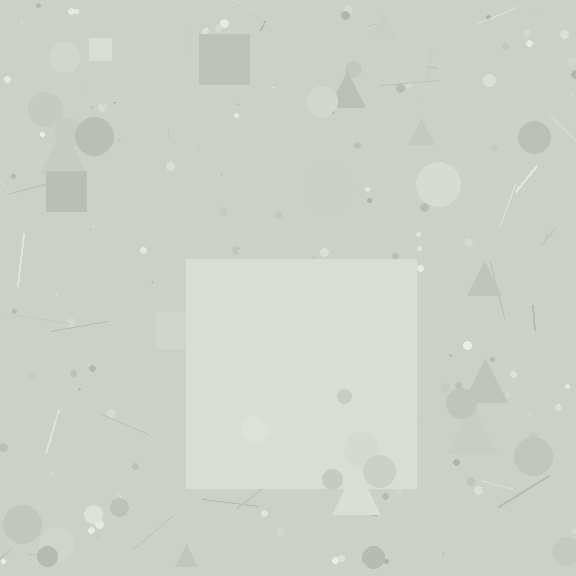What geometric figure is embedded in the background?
A square is embedded in the background.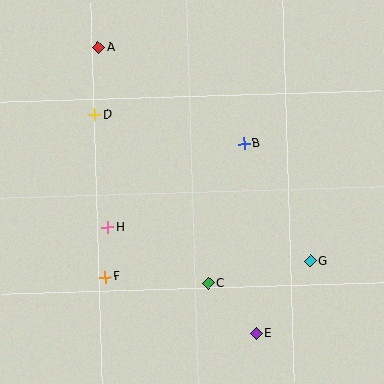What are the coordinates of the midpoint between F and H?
The midpoint between F and H is at (106, 252).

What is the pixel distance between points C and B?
The distance between C and B is 144 pixels.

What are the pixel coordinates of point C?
Point C is at (208, 283).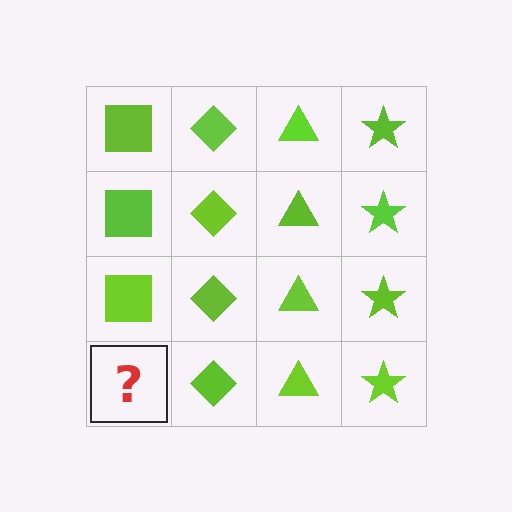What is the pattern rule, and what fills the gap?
The rule is that each column has a consistent shape. The gap should be filled with a lime square.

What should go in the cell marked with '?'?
The missing cell should contain a lime square.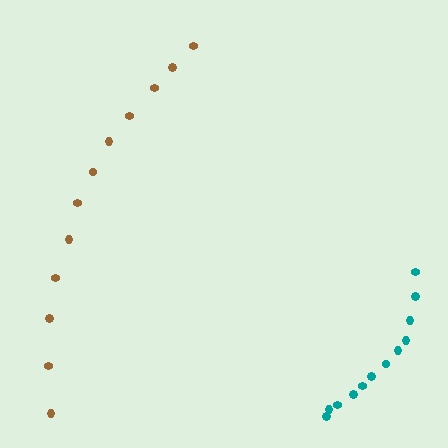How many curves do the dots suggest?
There are 2 distinct paths.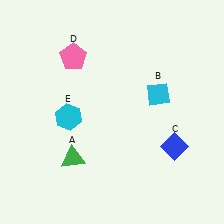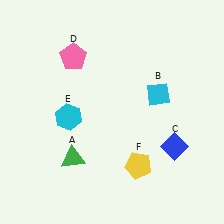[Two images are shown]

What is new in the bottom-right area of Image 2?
A yellow pentagon (F) was added in the bottom-right area of Image 2.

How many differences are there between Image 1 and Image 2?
There is 1 difference between the two images.